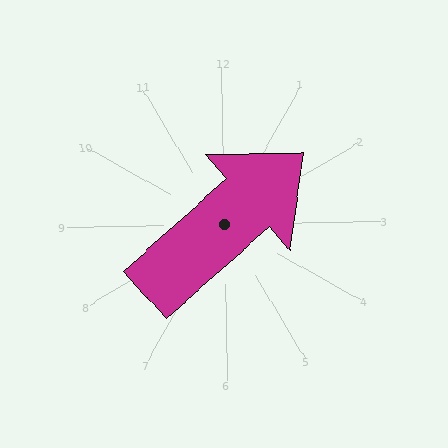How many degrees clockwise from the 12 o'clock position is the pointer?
Approximately 49 degrees.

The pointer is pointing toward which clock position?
Roughly 2 o'clock.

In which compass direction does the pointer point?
Northeast.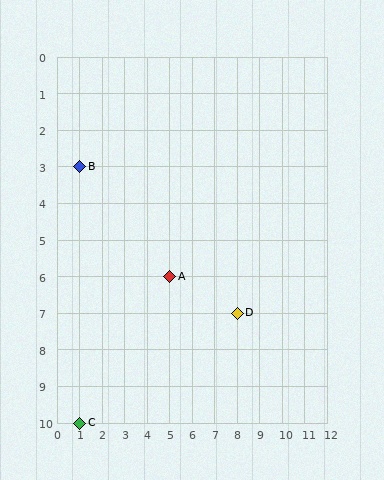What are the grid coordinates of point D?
Point D is at grid coordinates (8, 7).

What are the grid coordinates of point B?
Point B is at grid coordinates (1, 3).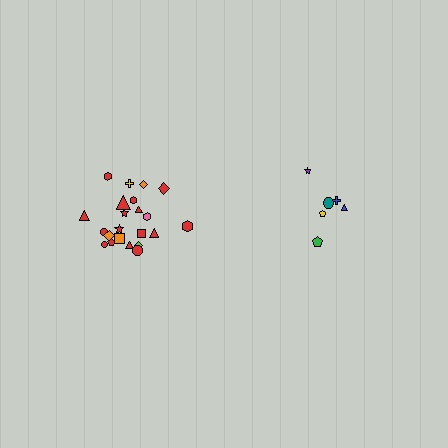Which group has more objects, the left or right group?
The left group.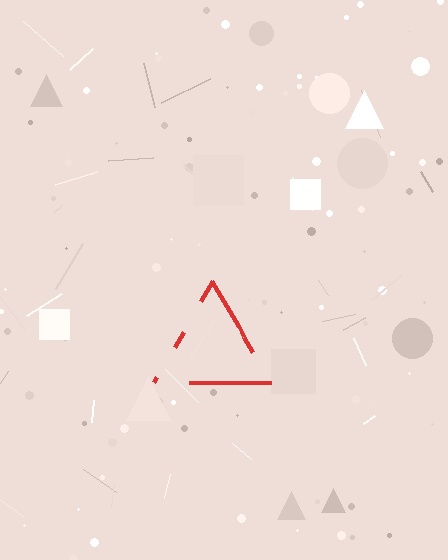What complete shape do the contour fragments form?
The contour fragments form a triangle.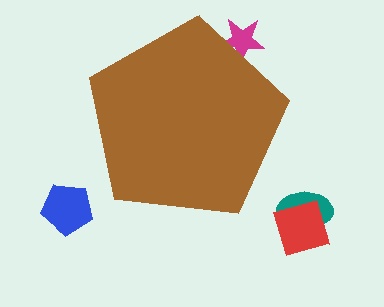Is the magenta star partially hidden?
Yes, the magenta star is partially hidden behind the brown pentagon.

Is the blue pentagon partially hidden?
No, the blue pentagon is fully visible.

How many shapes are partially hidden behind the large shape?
1 shape is partially hidden.